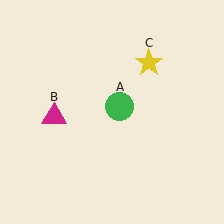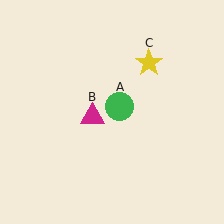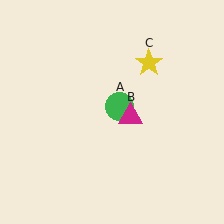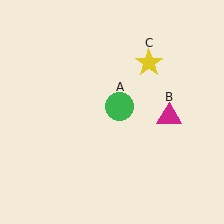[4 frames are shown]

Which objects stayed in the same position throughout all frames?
Green circle (object A) and yellow star (object C) remained stationary.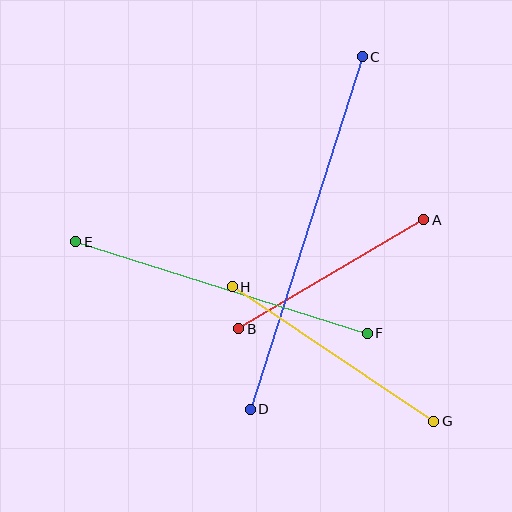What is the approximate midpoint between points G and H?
The midpoint is at approximately (333, 354) pixels.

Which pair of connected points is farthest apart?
Points C and D are farthest apart.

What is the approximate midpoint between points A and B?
The midpoint is at approximately (331, 274) pixels.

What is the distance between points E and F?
The distance is approximately 305 pixels.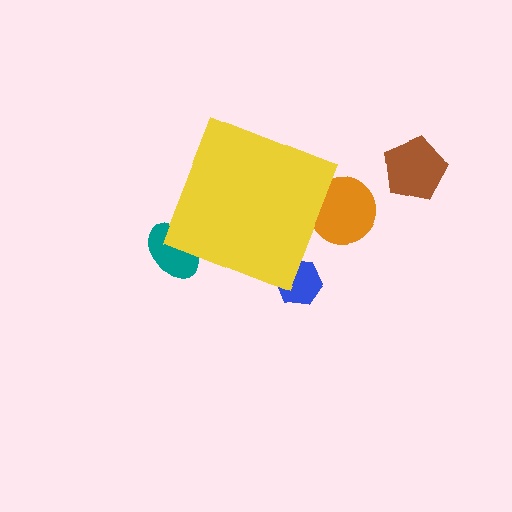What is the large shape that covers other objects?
A yellow diamond.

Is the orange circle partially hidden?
Yes, the orange circle is partially hidden behind the yellow diamond.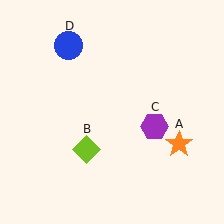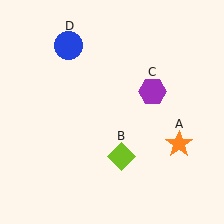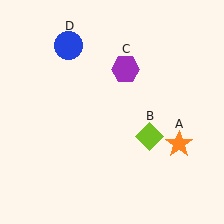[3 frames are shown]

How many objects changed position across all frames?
2 objects changed position: lime diamond (object B), purple hexagon (object C).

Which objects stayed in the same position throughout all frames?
Orange star (object A) and blue circle (object D) remained stationary.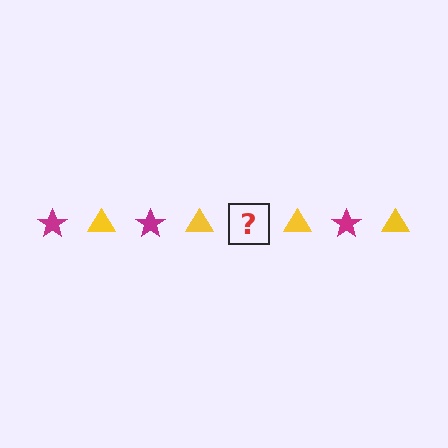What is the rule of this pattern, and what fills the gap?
The rule is that the pattern alternates between magenta star and yellow triangle. The gap should be filled with a magenta star.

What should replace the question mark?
The question mark should be replaced with a magenta star.